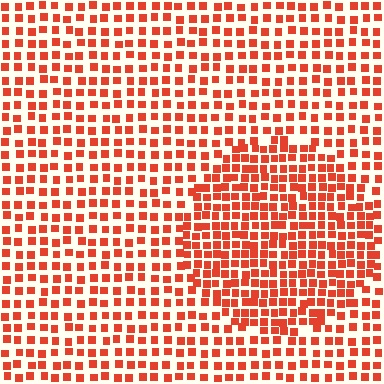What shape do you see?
I see a circle.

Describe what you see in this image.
The image contains small red elements arranged at two different densities. A circle-shaped region is visible where the elements are more densely packed than the surrounding area.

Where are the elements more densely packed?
The elements are more densely packed inside the circle boundary.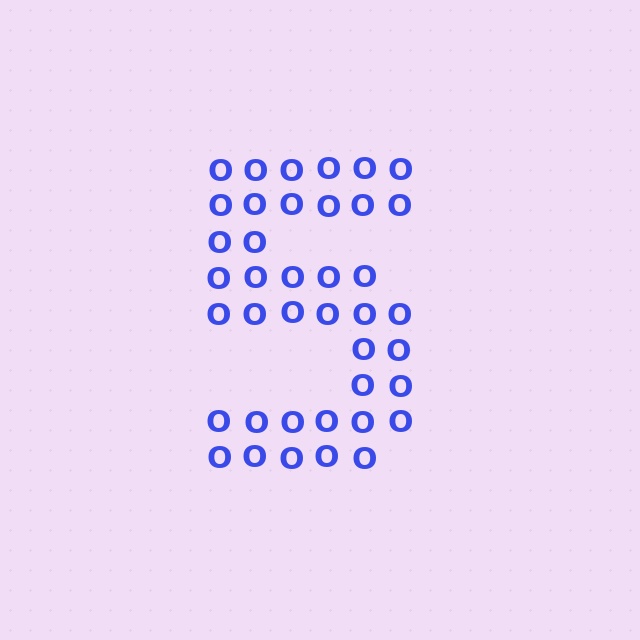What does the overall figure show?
The overall figure shows the digit 5.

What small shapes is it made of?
It is made of small letter O's.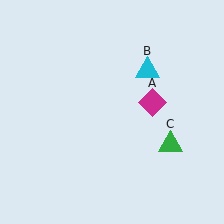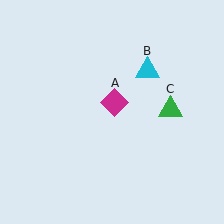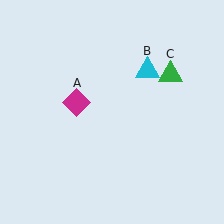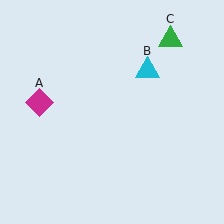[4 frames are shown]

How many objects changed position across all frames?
2 objects changed position: magenta diamond (object A), green triangle (object C).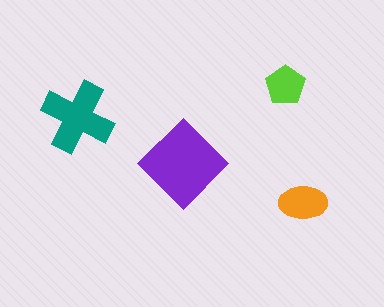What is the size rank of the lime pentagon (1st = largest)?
4th.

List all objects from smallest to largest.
The lime pentagon, the orange ellipse, the teal cross, the purple diamond.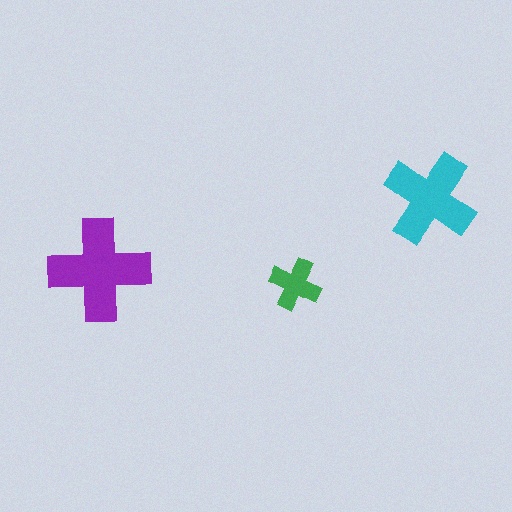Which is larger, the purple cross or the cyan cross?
The purple one.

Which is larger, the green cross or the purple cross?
The purple one.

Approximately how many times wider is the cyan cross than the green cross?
About 2 times wider.